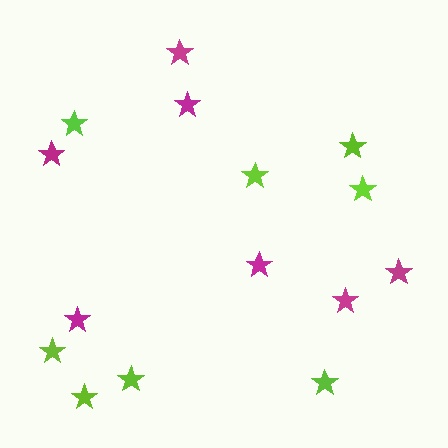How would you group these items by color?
There are 2 groups: one group of magenta stars (7) and one group of lime stars (8).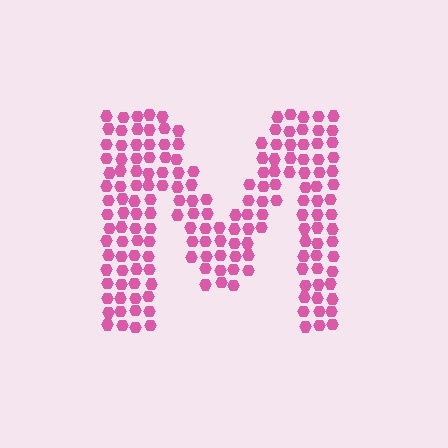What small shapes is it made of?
It is made of small hexagons.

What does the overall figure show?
The overall figure shows the letter M.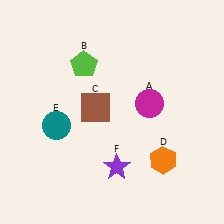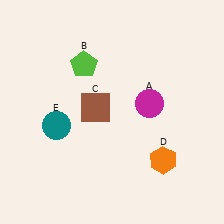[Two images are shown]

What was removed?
The purple star (F) was removed in Image 2.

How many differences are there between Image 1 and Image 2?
There is 1 difference between the two images.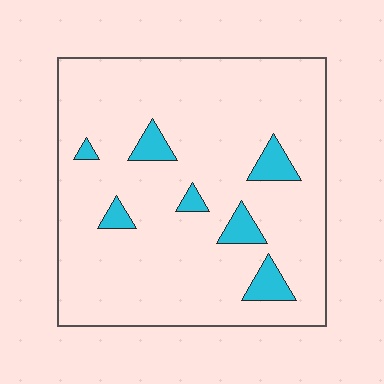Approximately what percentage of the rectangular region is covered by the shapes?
Approximately 10%.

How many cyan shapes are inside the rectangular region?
7.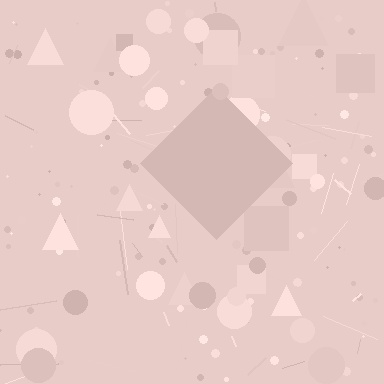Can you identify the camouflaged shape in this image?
The camouflaged shape is a diamond.